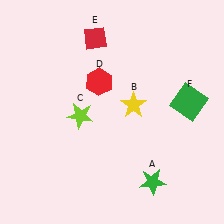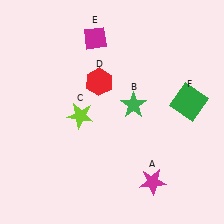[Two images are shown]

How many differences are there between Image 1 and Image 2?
There are 3 differences between the two images.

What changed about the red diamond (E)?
In Image 1, E is red. In Image 2, it changed to magenta.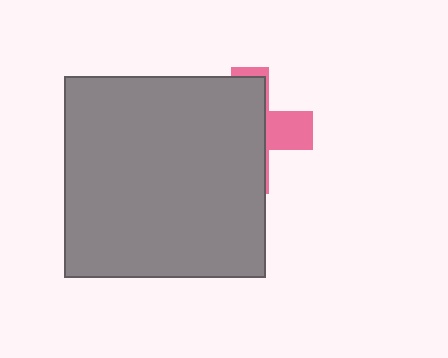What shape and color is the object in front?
The object in front is a gray square.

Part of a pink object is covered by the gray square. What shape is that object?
It is a cross.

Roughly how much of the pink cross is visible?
A small part of it is visible (roughly 30%).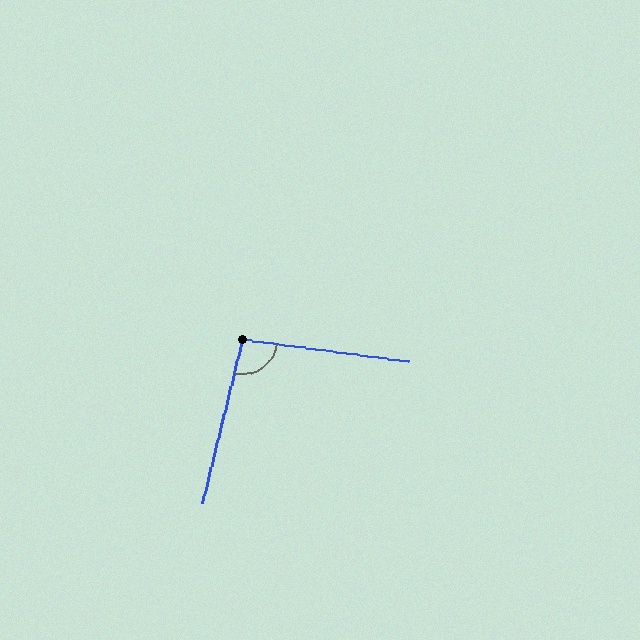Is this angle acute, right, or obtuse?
It is obtuse.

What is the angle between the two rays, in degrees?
Approximately 96 degrees.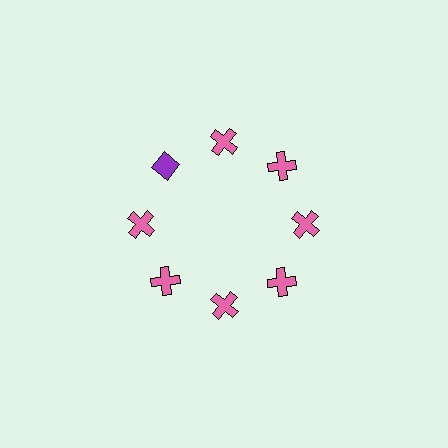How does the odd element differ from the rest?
It differs in both color (purple instead of pink) and shape (diamond instead of cross).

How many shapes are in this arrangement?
There are 8 shapes arranged in a ring pattern.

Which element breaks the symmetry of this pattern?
The purple diamond at roughly the 10 o'clock position breaks the symmetry. All other shapes are pink crosses.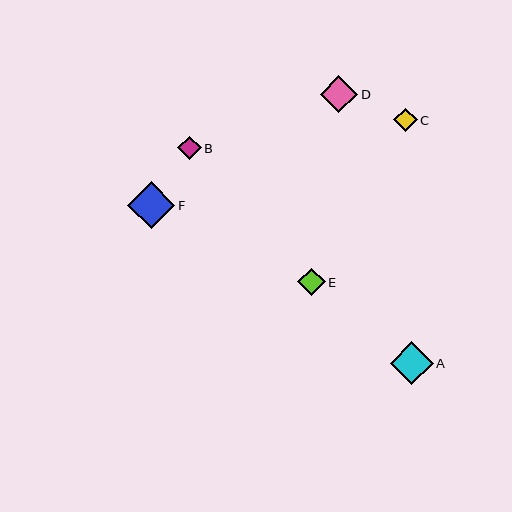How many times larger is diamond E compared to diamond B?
Diamond E is approximately 1.2 times the size of diamond B.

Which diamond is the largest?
Diamond F is the largest with a size of approximately 47 pixels.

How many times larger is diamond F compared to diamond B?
Diamond F is approximately 2.0 times the size of diamond B.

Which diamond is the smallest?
Diamond B is the smallest with a size of approximately 23 pixels.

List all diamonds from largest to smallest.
From largest to smallest: F, A, D, E, C, B.